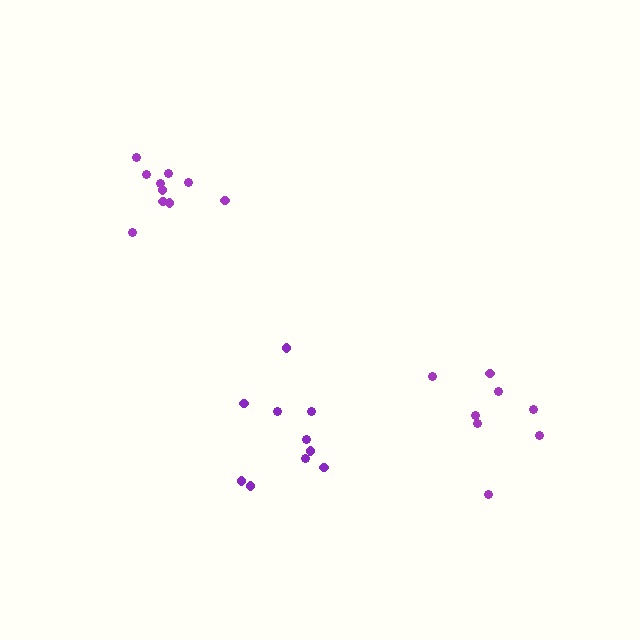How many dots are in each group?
Group 1: 10 dots, Group 2: 10 dots, Group 3: 8 dots (28 total).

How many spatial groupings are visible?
There are 3 spatial groupings.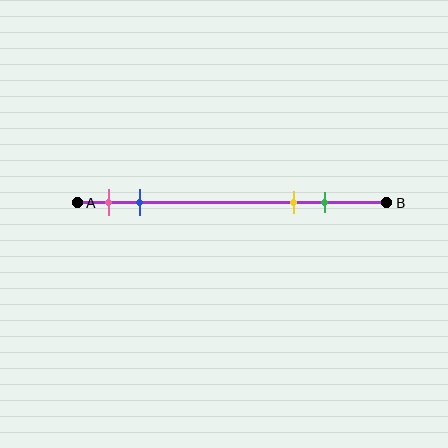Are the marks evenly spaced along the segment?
No, the marks are not evenly spaced.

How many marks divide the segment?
There are 4 marks dividing the segment.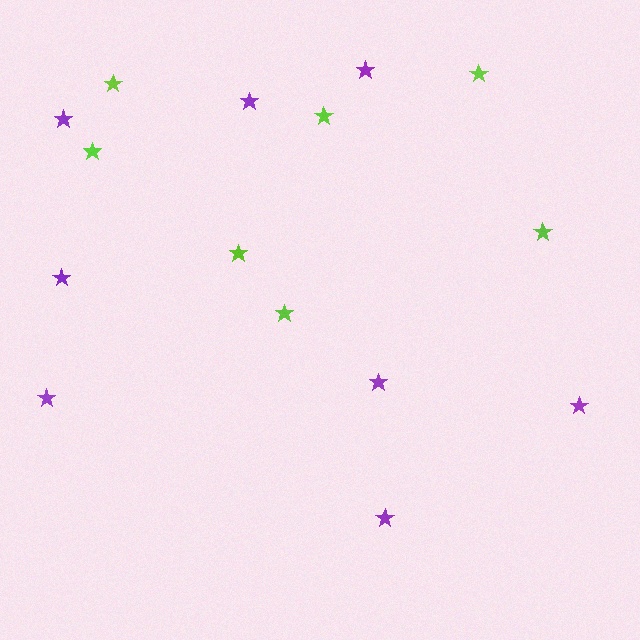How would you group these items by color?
There are 2 groups: one group of lime stars (7) and one group of purple stars (8).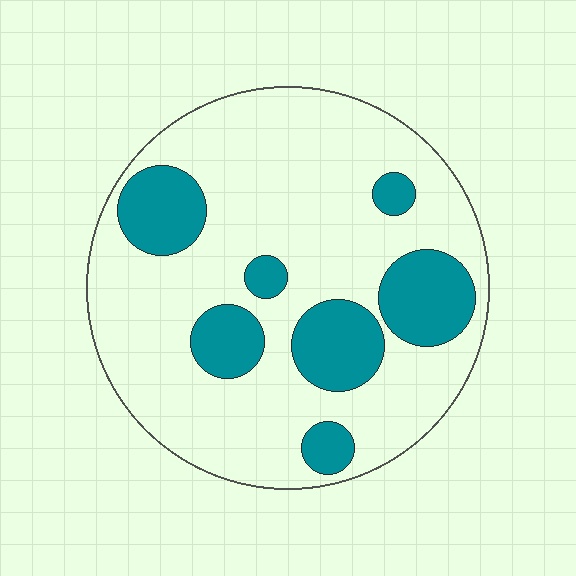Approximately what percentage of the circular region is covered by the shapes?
Approximately 25%.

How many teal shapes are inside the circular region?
7.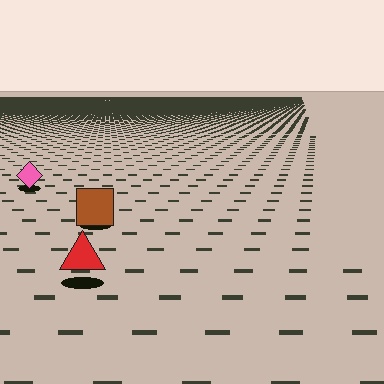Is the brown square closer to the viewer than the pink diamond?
Yes. The brown square is closer — you can tell from the texture gradient: the ground texture is coarser near it.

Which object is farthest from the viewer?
The pink diamond is farthest from the viewer. It appears smaller and the ground texture around it is denser.